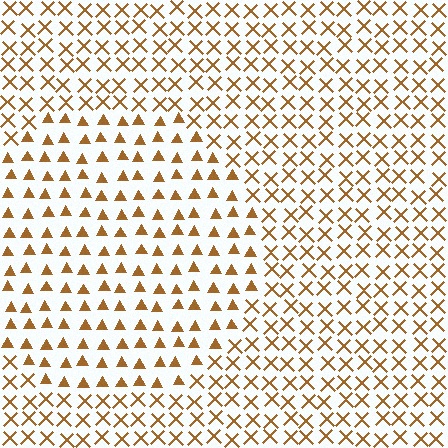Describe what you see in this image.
The image is filled with small brown elements arranged in a uniform grid. A circle-shaped region contains triangles, while the surrounding area contains X marks. The boundary is defined purely by the change in element shape.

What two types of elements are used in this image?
The image uses triangles inside the circle region and X marks outside it.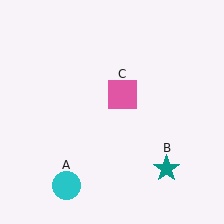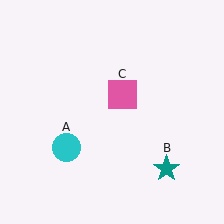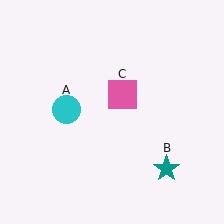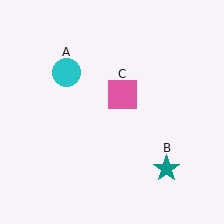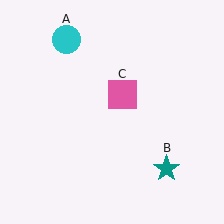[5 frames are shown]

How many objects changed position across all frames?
1 object changed position: cyan circle (object A).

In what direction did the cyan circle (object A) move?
The cyan circle (object A) moved up.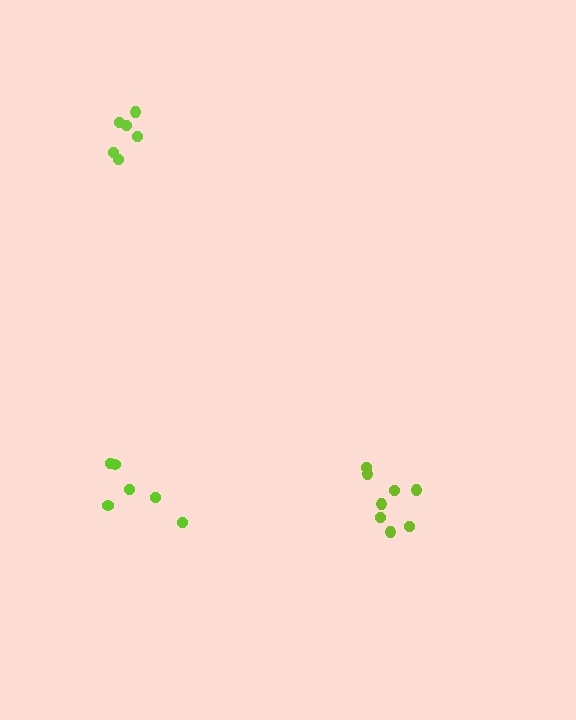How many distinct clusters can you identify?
There are 3 distinct clusters.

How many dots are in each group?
Group 1: 6 dots, Group 2: 6 dots, Group 3: 8 dots (20 total).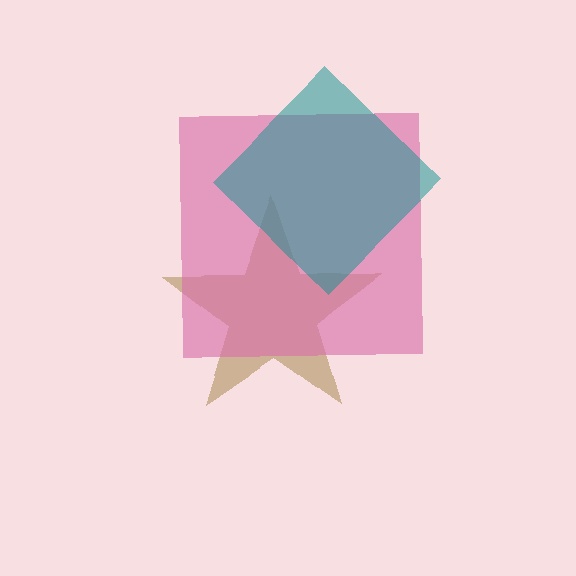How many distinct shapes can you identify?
There are 3 distinct shapes: a brown star, a pink square, a teal diamond.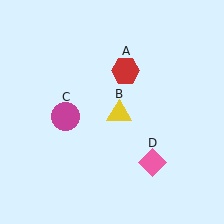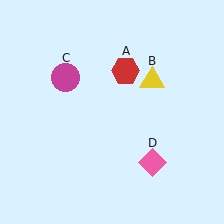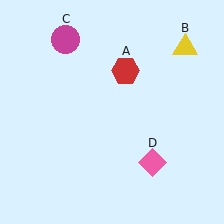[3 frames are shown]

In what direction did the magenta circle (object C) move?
The magenta circle (object C) moved up.